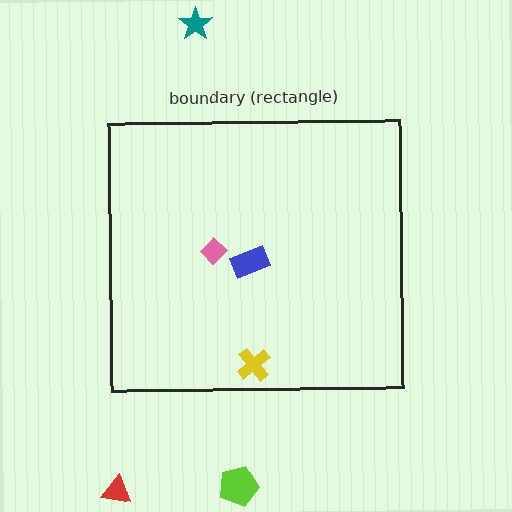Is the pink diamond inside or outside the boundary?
Inside.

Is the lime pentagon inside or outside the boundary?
Outside.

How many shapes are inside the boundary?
3 inside, 3 outside.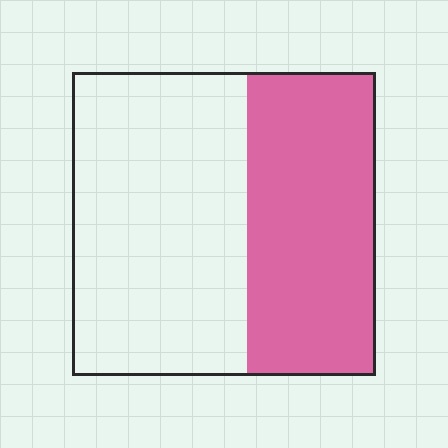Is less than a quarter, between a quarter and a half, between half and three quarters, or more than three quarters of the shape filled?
Between a quarter and a half.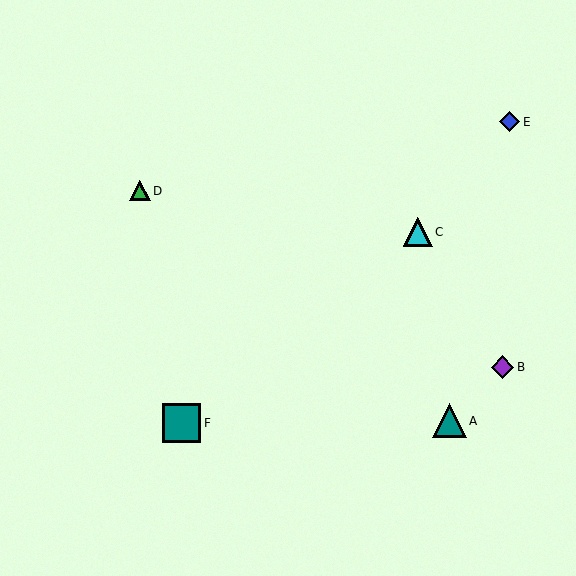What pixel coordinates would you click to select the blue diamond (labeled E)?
Click at (509, 122) to select the blue diamond E.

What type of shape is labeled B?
Shape B is a purple diamond.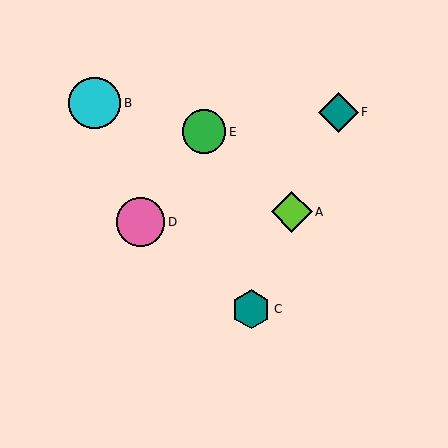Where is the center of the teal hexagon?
The center of the teal hexagon is at (251, 309).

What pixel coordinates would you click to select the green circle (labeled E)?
Click at (204, 132) to select the green circle E.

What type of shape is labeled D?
Shape D is a pink circle.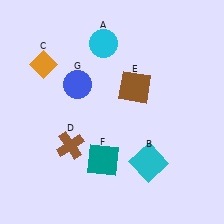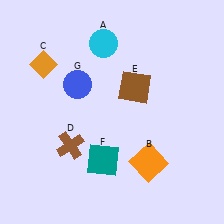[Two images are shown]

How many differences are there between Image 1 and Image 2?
There is 1 difference between the two images.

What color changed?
The square (B) changed from cyan in Image 1 to orange in Image 2.